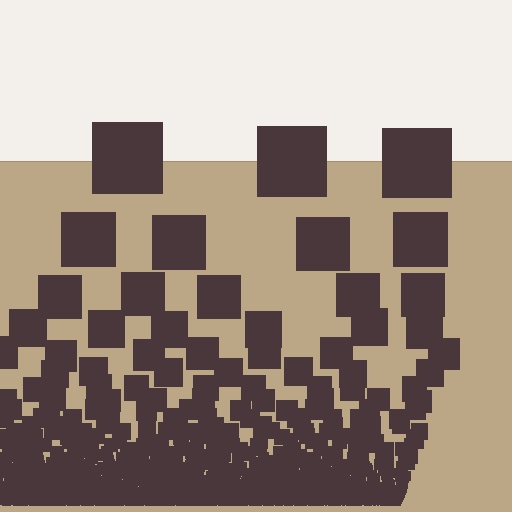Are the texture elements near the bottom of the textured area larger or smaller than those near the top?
Smaller. The gradient is inverted — elements near the bottom are smaller and denser.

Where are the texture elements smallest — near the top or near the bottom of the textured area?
Near the bottom.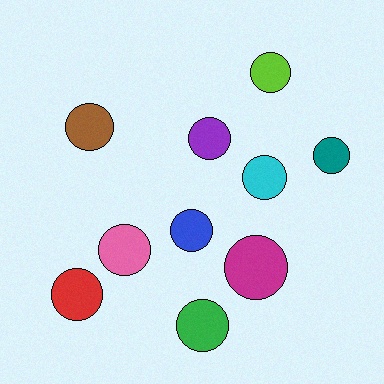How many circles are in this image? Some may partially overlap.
There are 10 circles.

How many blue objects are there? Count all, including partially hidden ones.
There is 1 blue object.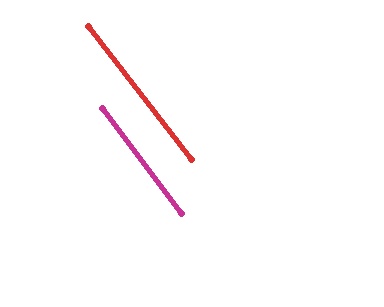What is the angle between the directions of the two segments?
Approximately 1 degree.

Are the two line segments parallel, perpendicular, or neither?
Parallel — their directions differ by only 0.7°.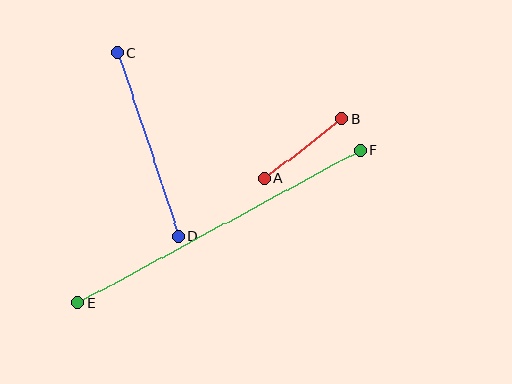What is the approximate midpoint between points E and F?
The midpoint is at approximately (219, 227) pixels.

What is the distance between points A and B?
The distance is approximately 98 pixels.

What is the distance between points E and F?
The distance is approximately 321 pixels.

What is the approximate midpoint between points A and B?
The midpoint is at approximately (303, 149) pixels.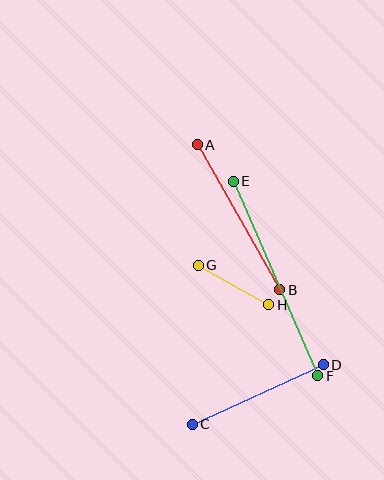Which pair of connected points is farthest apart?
Points E and F are farthest apart.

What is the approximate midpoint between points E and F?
The midpoint is at approximately (276, 278) pixels.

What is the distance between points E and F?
The distance is approximately 212 pixels.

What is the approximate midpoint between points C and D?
The midpoint is at approximately (258, 394) pixels.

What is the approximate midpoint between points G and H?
The midpoint is at approximately (233, 285) pixels.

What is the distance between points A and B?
The distance is approximately 167 pixels.